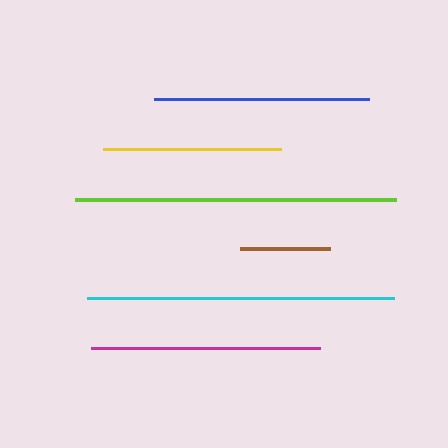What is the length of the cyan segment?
The cyan segment is approximately 308 pixels long.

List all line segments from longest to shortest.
From longest to shortest: lime, cyan, magenta, blue, yellow, brown.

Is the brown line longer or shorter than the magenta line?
The magenta line is longer than the brown line.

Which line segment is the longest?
The lime line is the longest at approximately 321 pixels.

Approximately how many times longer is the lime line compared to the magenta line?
The lime line is approximately 1.4 times the length of the magenta line.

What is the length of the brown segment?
The brown segment is approximately 90 pixels long.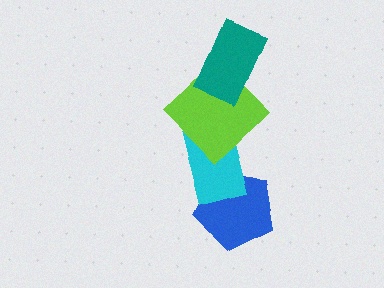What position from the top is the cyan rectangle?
The cyan rectangle is 3rd from the top.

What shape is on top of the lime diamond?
The teal rectangle is on top of the lime diamond.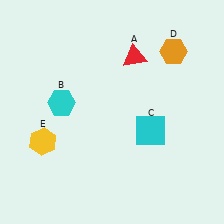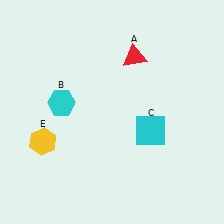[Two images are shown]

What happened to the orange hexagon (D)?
The orange hexagon (D) was removed in Image 2. It was in the top-right area of Image 1.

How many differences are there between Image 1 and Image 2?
There is 1 difference between the two images.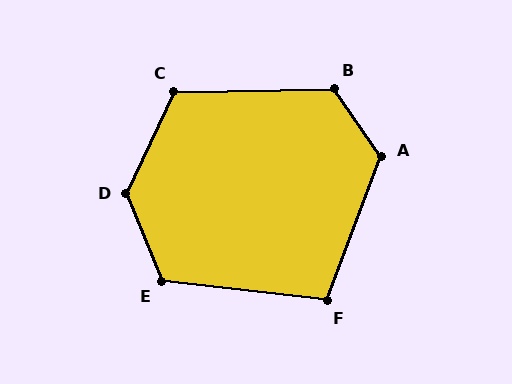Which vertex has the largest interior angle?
D, at approximately 133 degrees.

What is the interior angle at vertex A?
Approximately 125 degrees (obtuse).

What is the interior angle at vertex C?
Approximately 116 degrees (obtuse).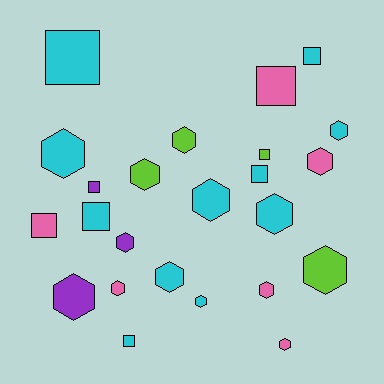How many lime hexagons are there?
There are 3 lime hexagons.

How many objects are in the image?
There are 24 objects.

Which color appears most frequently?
Cyan, with 11 objects.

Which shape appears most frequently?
Hexagon, with 15 objects.